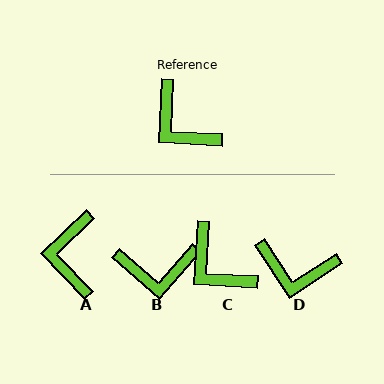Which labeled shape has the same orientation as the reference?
C.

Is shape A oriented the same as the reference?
No, it is off by about 43 degrees.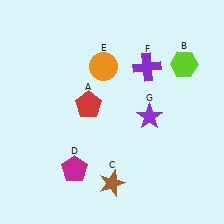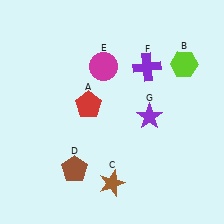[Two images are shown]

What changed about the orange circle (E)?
In Image 1, E is orange. In Image 2, it changed to magenta.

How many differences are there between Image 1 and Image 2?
There are 2 differences between the two images.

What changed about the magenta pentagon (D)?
In Image 1, D is magenta. In Image 2, it changed to brown.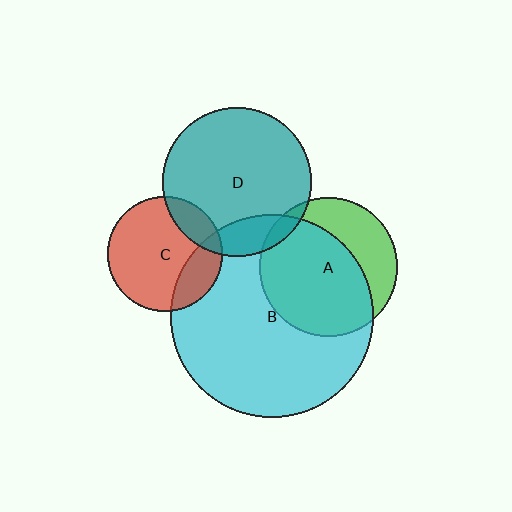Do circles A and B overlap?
Yes.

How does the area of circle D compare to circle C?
Approximately 1.7 times.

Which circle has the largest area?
Circle B (cyan).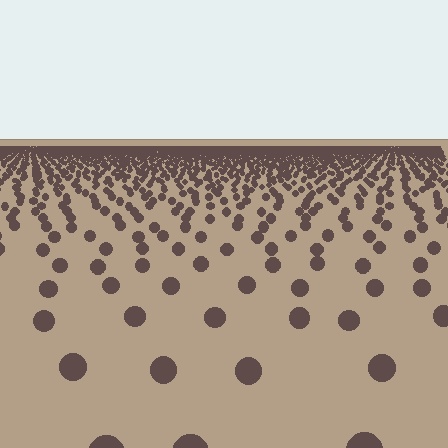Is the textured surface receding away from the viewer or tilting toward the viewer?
The surface is receding away from the viewer. Texture elements get smaller and denser toward the top.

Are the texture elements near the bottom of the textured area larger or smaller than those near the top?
Larger. Near the bottom, elements are closer to the viewer and appear at a bigger on-screen size.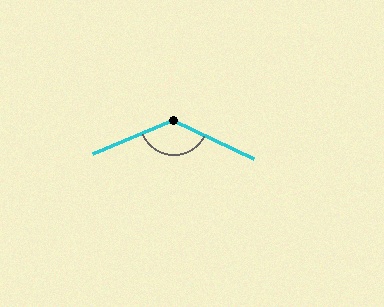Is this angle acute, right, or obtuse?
It is obtuse.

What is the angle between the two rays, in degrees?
Approximately 132 degrees.